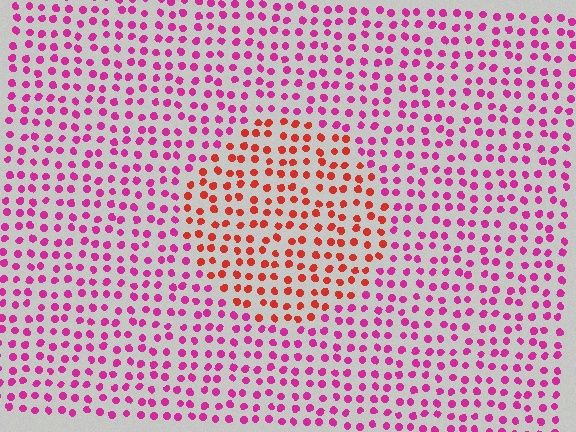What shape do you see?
I see a circle.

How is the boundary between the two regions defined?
The boundary is defined purely by a slight shift in hue (about 44 degrees). Spacing, size, and orientation are identical on both sides.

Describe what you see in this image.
The image is filled with small magenta elements in a uniform arrangement. A circle-shaped region is visible where the elements are tinted to a slightly different hue, forming a subtle color boundary.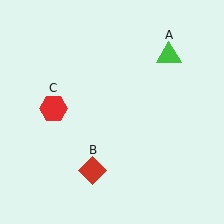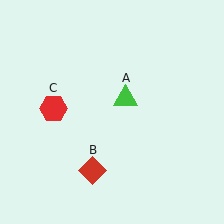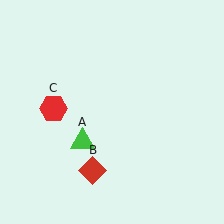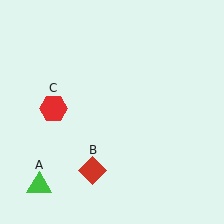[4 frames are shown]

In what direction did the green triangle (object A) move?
The green triangle (object A) moved down and to the left.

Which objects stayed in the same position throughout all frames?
Red diamond (object B) and red hexagon (object C) remained stationary.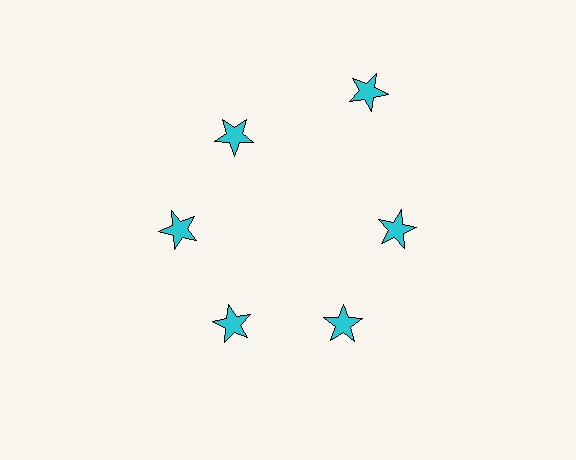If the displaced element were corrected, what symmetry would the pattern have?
It would have 6-fold rotational symmetry — the pattern would map onto itself every 60 degrees.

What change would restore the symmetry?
The symmetry would be restored by moving it inward, back onto the ring so that all 6 stars sit at equal angles and equal distance from the center.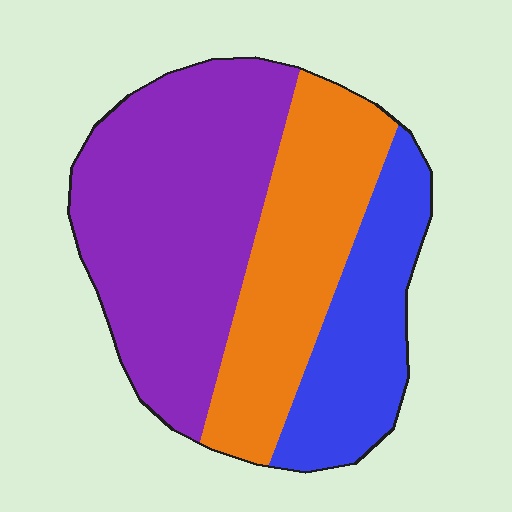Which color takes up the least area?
Blue, at roughly 25%.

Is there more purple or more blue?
Purple.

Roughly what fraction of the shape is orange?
Orange takes up between a sixth and a third of the shape.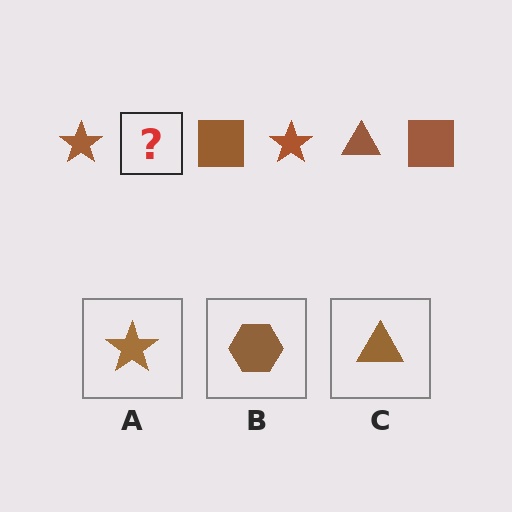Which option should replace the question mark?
Option C.